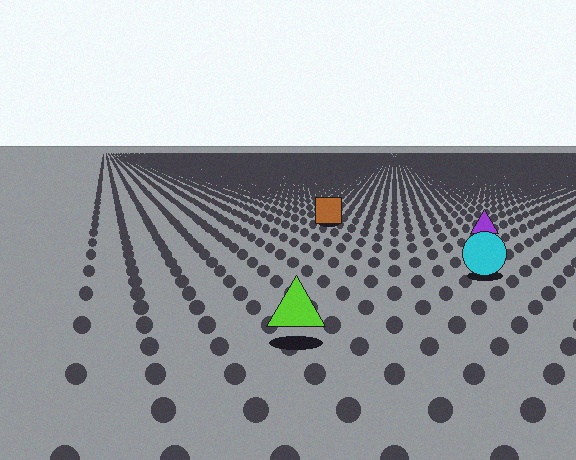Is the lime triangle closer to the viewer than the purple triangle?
Yes. The lime triangle is closer — you can tell from the texture gradient: the ground texture is coarser near it.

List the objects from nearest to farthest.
From nearest to farthest: the lime triangle, the cyan circle, the purple triangle, the brown square.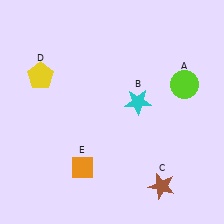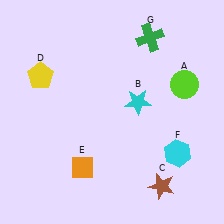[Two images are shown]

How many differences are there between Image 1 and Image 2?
There are 2 differences between the two images.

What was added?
A cyan hexagon (F), a green cross (G) were added in Image 2.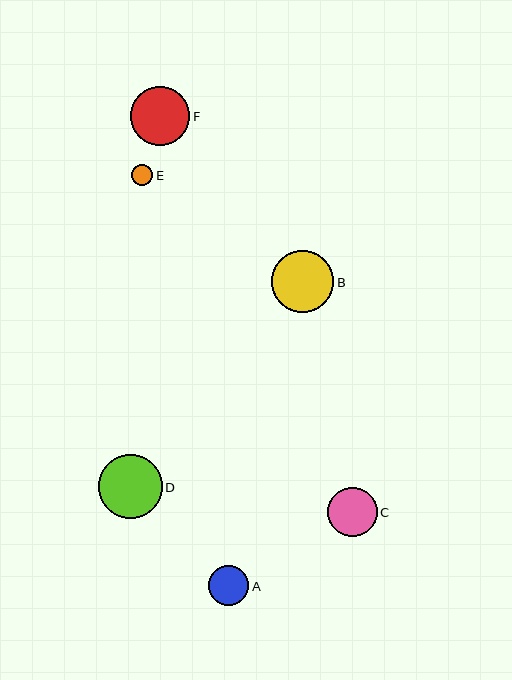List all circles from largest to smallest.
From largest to smallest: D, B, F, C, A, E.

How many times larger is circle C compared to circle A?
Circle C is approximately 1.2 times the size of circle A.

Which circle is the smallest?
Circle E is the smallest with a size of approximately 21 pixels.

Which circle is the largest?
Circle D is the largest with a size of approximately 64 pixels.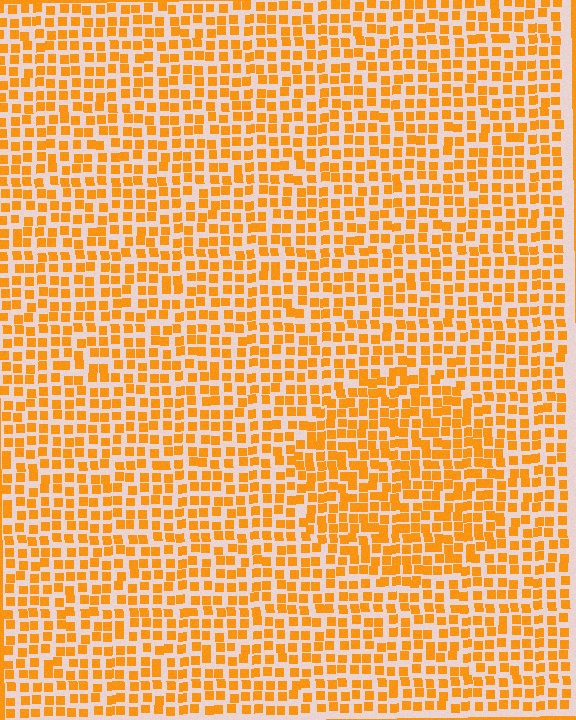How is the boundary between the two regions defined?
The boundary is defined by a change in element density (approximately 1.4x ratio). All elements are the same color, size, and shape.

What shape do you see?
I see a circle.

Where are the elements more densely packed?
The elements are more densely packed inside the circle boundary.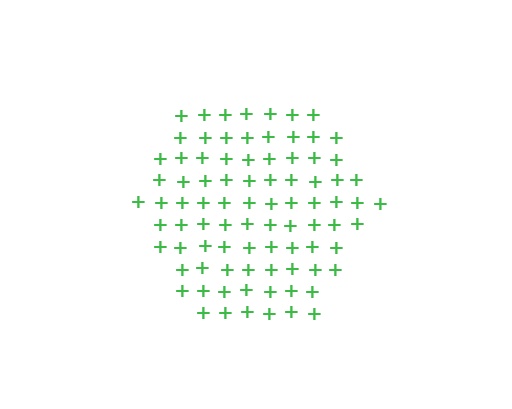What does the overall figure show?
The overall figure shows a hexagon.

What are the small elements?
The small elements are plus signs.